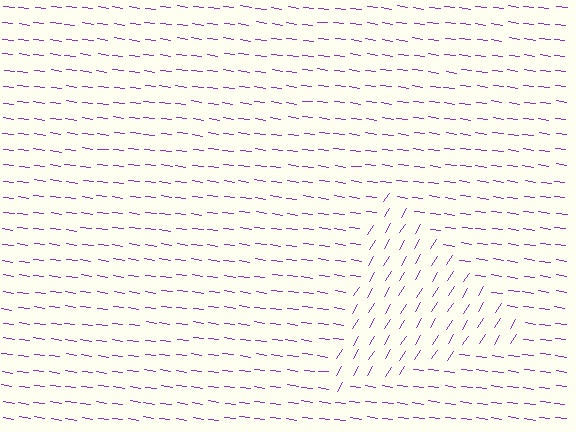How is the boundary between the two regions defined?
The boundary is defined purely by a change in line orientation (approximately 66 degrees difference). All lines are the same color and thickness.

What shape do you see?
I see a triangle.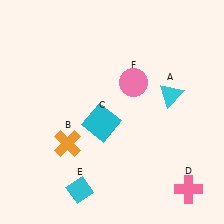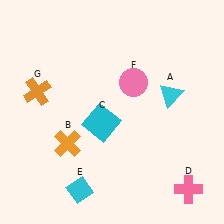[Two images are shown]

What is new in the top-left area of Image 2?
An orange cross (G) was added in the top-left area of Image 2.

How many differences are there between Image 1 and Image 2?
There is 1 difference between the two images.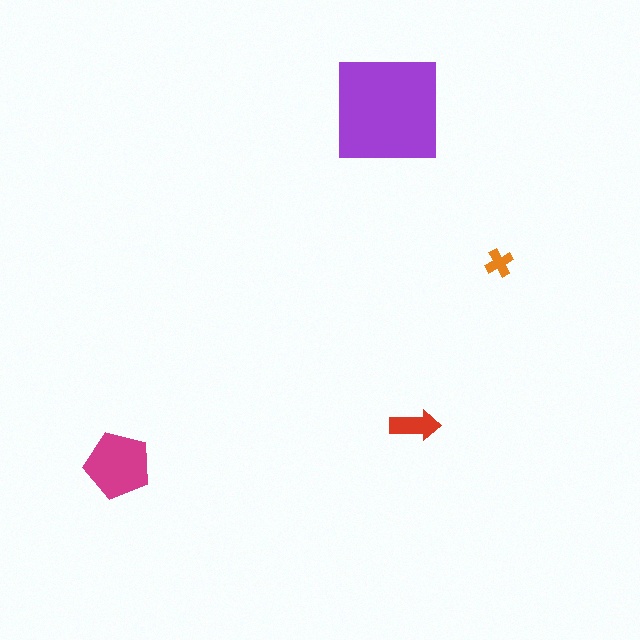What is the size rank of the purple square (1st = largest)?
1st.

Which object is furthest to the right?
The orange cross is rightmost.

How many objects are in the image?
There are 4 objects in the image.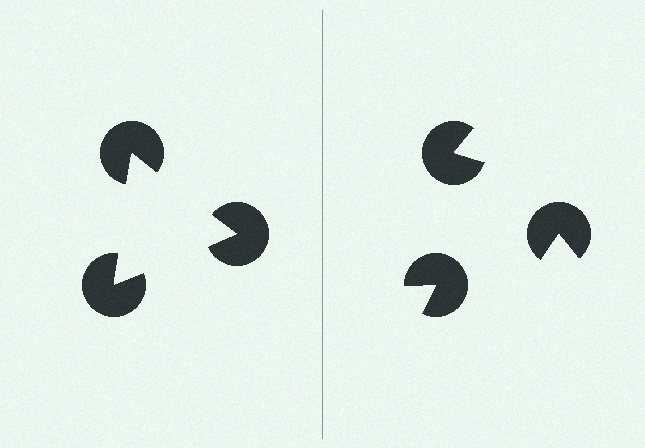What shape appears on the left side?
An illusory triangle.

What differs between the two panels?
The pac-man discs are positioned identically on both sides; only the wedge orientations differ. On the left they align to a triangle; on the right they are misaligned.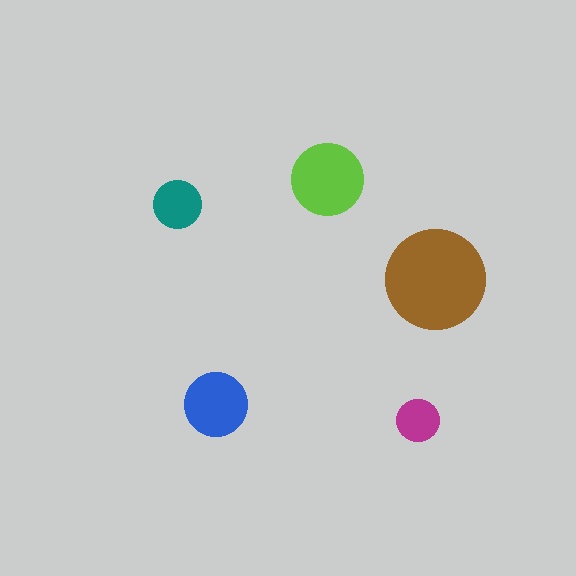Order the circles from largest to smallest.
the brown one, the lime one, the blue one, the teal one, the magenta one.